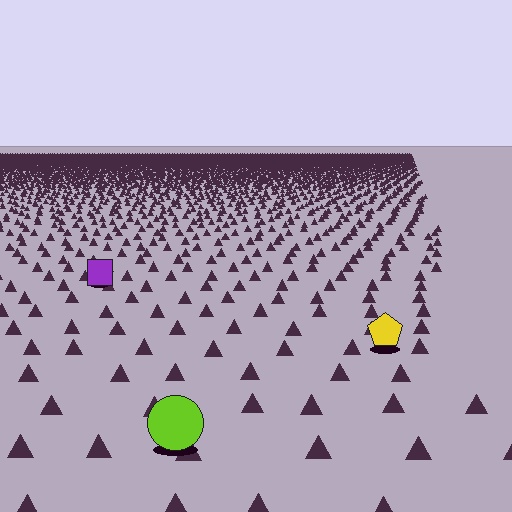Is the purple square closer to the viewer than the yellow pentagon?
No. The yellow pentagon is closer — you can tell from the texture gradient: the ground texture is coarser near it.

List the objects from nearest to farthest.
From nearest to farthest: the lime circle, the yellow pentagon, the purple square.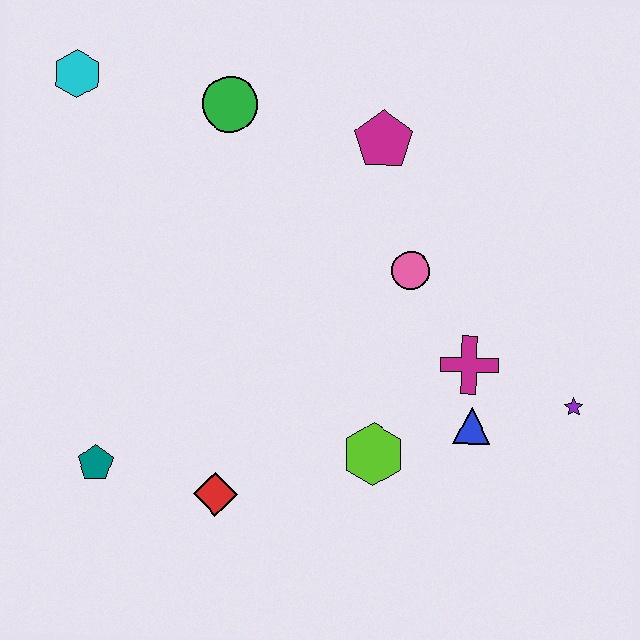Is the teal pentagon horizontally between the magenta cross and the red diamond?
No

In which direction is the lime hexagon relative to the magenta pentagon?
The lime hexagon is below the magenta pentagon.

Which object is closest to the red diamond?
The teal pentagon is closest to the red diamond.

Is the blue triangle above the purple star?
No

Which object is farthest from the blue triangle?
The cyan hexagon is farthest from the blue triangle.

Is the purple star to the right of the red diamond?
Yes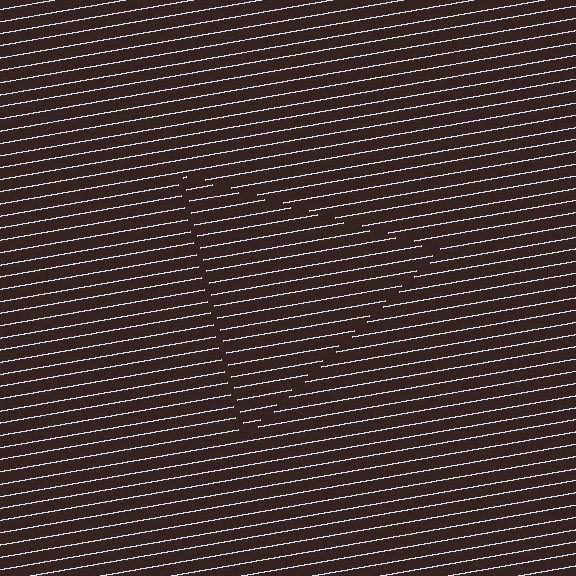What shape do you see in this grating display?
An illusory triangle. The interior of the shape contains the same grating, shifted by half a period — the contour is defined by the phase discontinuity where line-ends from the inner and outer gratings abut.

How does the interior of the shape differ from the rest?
The interior of the shape contains the same grating, shifted by half a period — the contour is defined by the phase discontinuity where line-ends from the inner and outer gratings abut.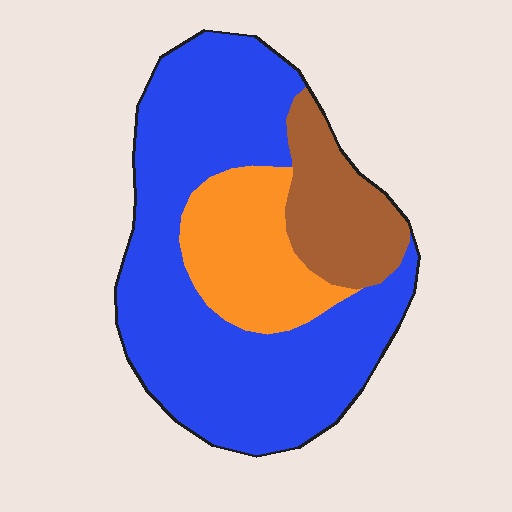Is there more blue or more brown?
Blue.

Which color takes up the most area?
Blue, at roughly 65%.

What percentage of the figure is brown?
Brown covers 16% of the figure.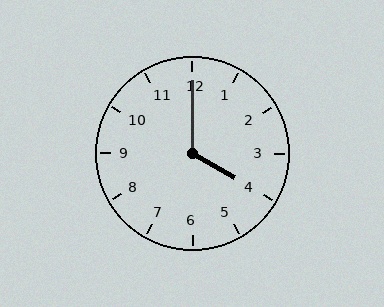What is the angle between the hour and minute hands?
Approximately 120 degrees.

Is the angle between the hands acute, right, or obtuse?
It is obtuse.